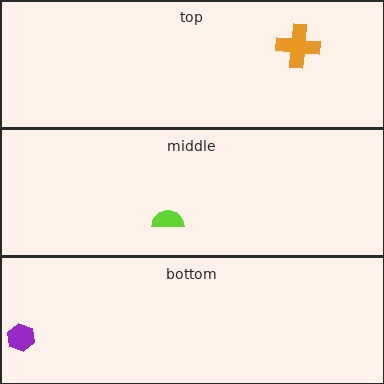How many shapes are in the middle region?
1.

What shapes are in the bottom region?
The purple hexagon.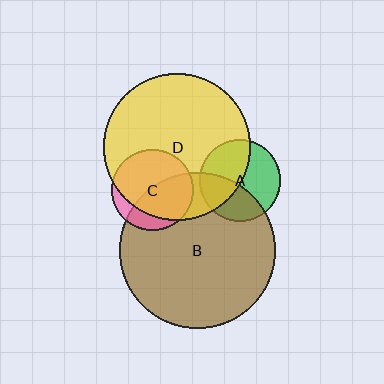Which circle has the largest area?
Circle B (brown).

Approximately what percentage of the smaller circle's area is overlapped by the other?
Approximately 80%.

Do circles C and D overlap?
Yes.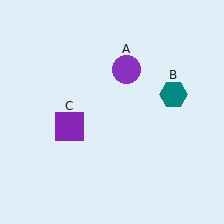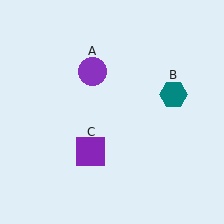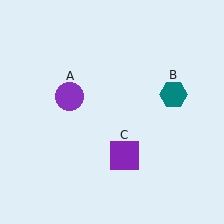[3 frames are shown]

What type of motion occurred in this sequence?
The purple circle (object A), purple square (object C) rotated counterclockwise around the center of the scene.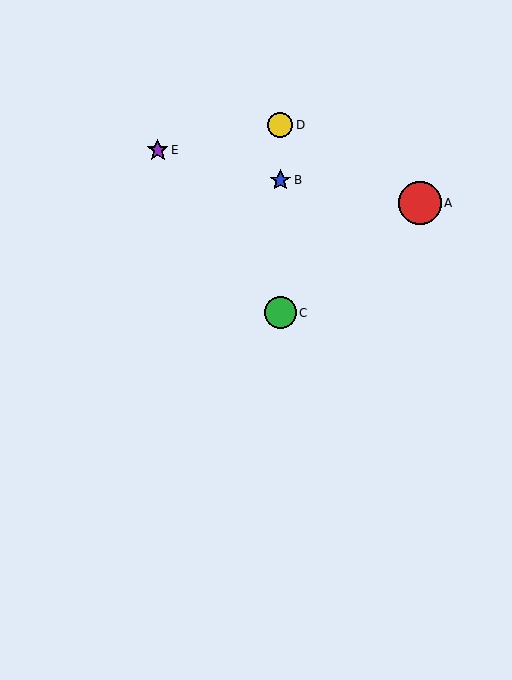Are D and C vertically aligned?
Yes, both are at x≈280.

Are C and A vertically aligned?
No, C is at x≈280 and A is at x≈420.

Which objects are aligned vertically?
Objects B, C, D are aligned vertically.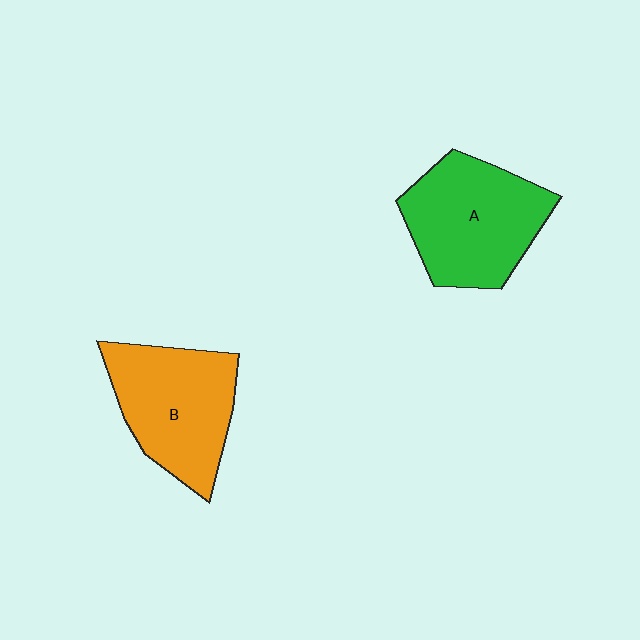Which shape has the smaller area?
Shape B (orange).